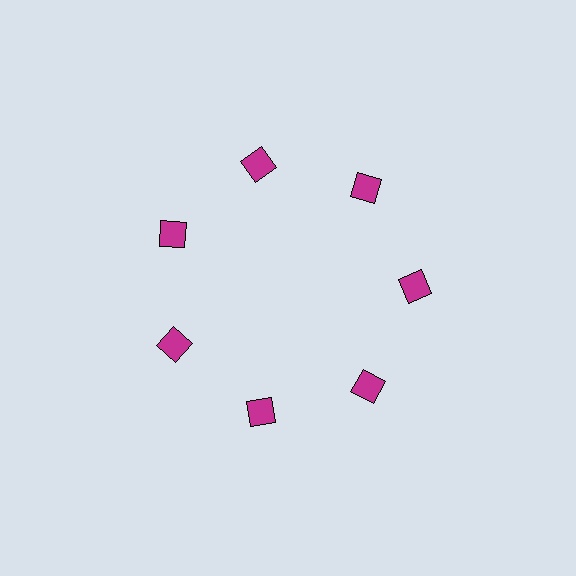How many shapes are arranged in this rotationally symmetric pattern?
There are 7 shapes, arranged in 7 groups of 1.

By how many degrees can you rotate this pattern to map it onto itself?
The pattern maps onto itself every 51 degrees of rotation.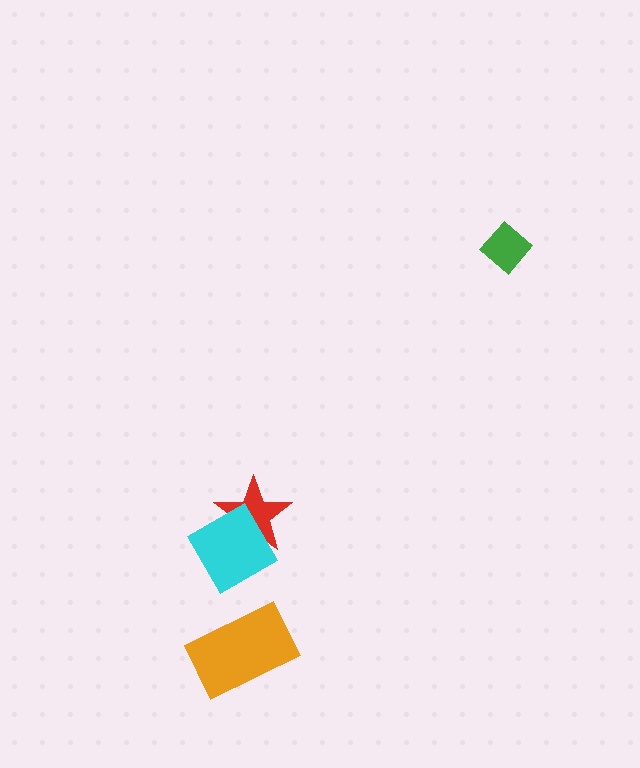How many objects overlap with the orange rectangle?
0 objects overlap with the orange rectangle.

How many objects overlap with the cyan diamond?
1 object overlaps with the cyan diamond.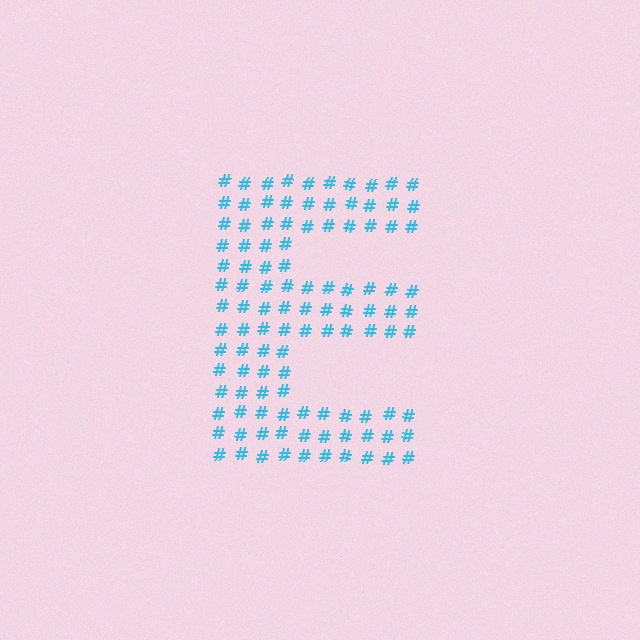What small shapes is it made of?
It is made of small hash symbols.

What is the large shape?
The large shape is the letter E.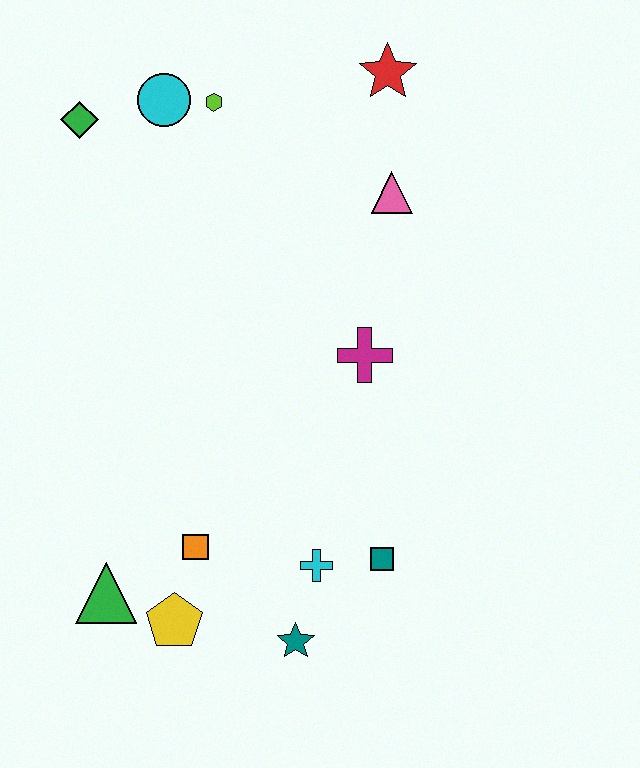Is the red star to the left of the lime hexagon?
No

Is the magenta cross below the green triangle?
No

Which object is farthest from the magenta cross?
The green diamond is farthest from the magenta cross.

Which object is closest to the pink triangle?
The red star is closest to the pink triangle.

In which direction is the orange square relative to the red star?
The orange square is below the red star.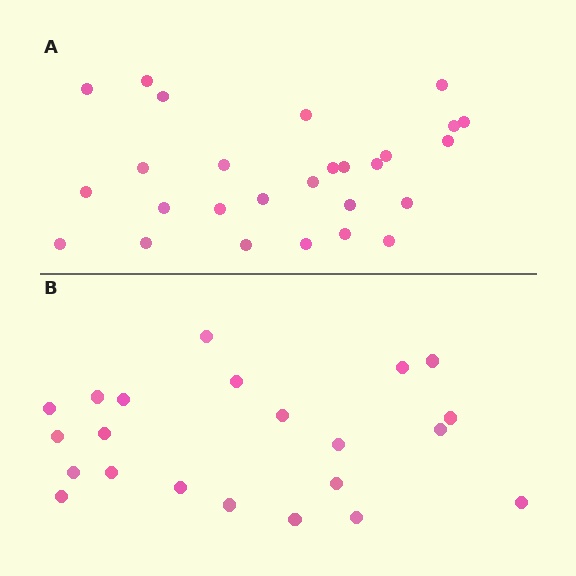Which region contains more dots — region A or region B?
Region A (the top region) has more dots.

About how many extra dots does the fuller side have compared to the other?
Region A has about 5 more dots than region B.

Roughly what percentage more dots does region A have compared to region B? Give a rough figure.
About 25% more.